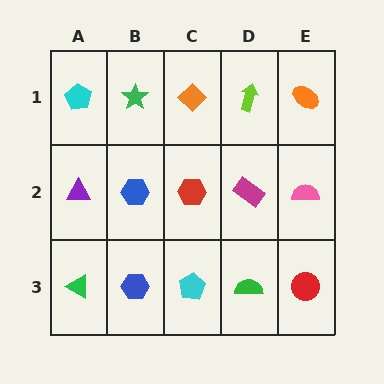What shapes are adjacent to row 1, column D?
A magenta rectangle (row 2, column D), an orange diamond (row 1, column C), an orange ellipse (row 1, column E).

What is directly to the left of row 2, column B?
A purple triangle.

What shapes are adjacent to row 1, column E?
A pink semicircle (row 2, column E), a lime arrow (row 1, column D).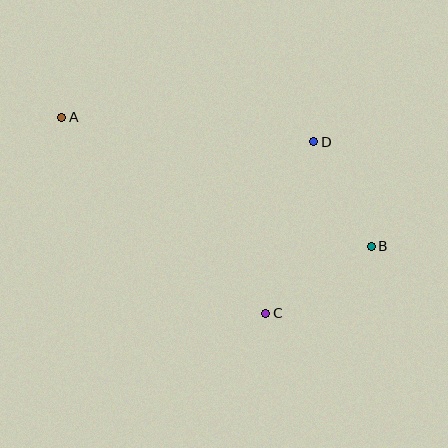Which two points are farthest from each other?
Points A and B are farthest from each other.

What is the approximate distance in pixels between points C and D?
The distance between C and D is approximately 178 pixels.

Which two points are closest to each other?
Points B and D are closest to each other.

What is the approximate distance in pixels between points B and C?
The distance between B and C is approximately 125 pixels.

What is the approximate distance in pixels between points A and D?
The distance between A and D is approximately 253 pixels.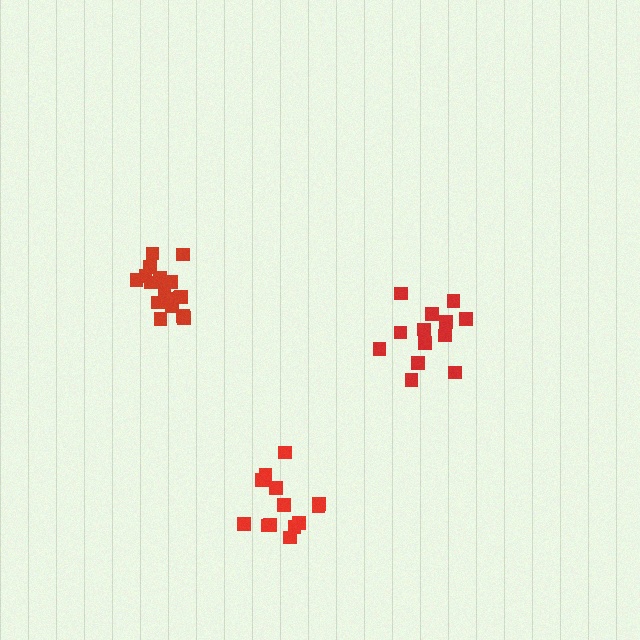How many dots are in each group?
Group 1: 13 dots, Group 2: 13 dots, Group 3: 17 dots (43 total).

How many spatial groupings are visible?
There are 3 spatial groupings.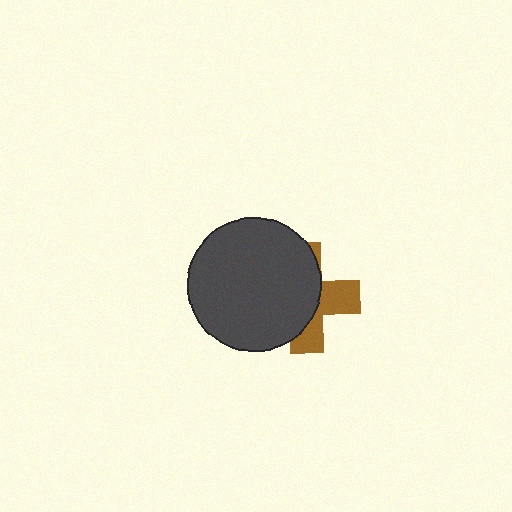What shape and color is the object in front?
The object in front is a dark gray circle.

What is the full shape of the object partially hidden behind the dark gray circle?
The partially hidden object is a brown cross.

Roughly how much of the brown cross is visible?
A small part of it is visible (roughly 39%).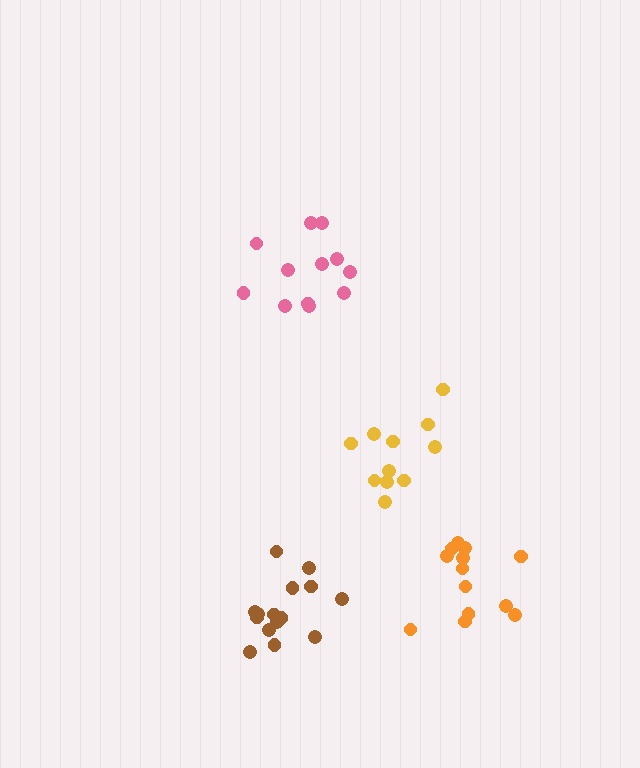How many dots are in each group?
Group 1: 11 dots, Group 2: 13 dots, Group 3: 12 dots, Group 4: 15 dots (51 total).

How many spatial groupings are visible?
There are 4 spatial groupings.